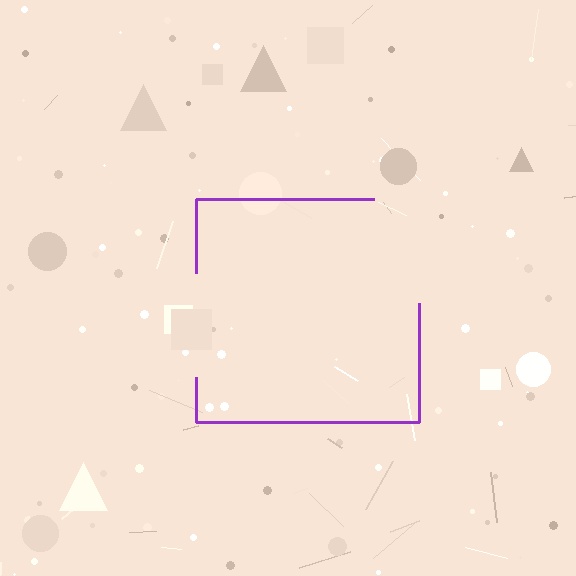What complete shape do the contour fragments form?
The contour fragments form a square.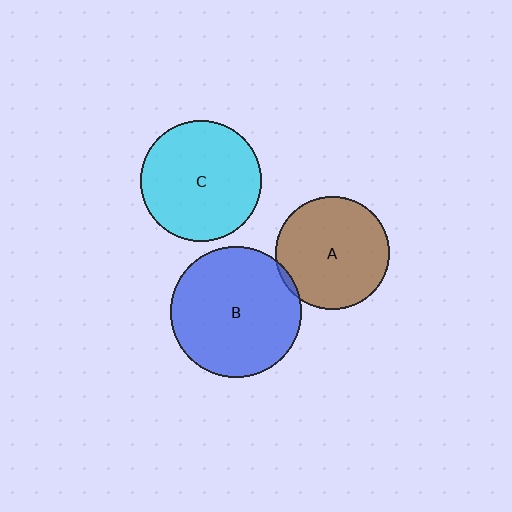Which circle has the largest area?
Circle B (blue).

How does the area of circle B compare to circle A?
Approximately 1.3 times.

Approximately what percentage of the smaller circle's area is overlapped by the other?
Approximately 5%.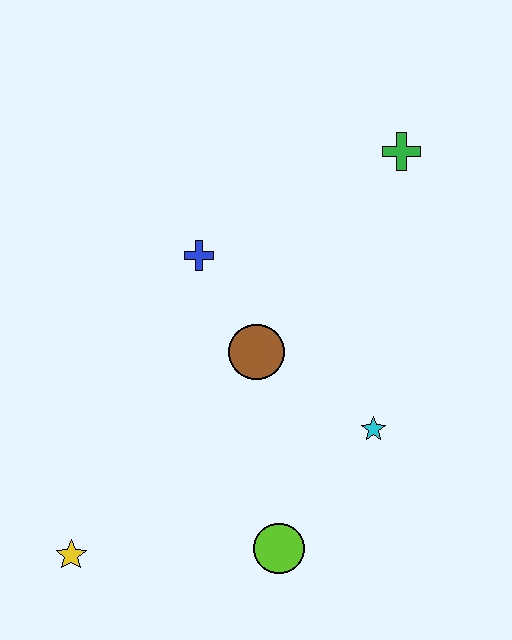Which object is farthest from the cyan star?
The yellow star is farthest from the cyan star.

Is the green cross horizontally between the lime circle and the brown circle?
No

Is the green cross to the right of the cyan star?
Yes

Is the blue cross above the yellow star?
Yes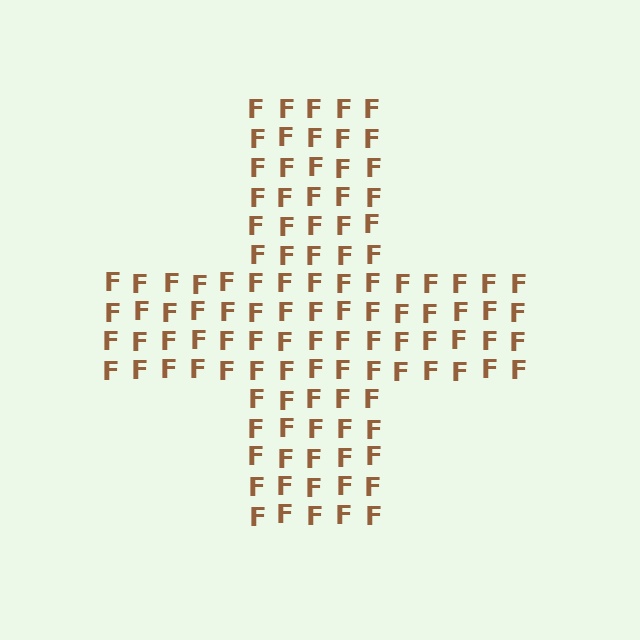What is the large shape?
The large shape is a cross.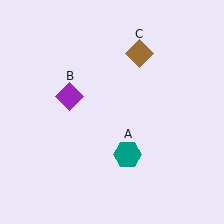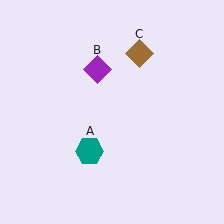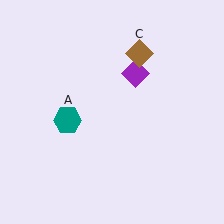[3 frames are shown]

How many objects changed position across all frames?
2 objects changed position: teal hexagon (object A), purple diamond (object B).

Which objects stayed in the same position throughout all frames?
Brown diamond (object C) remained stationary.